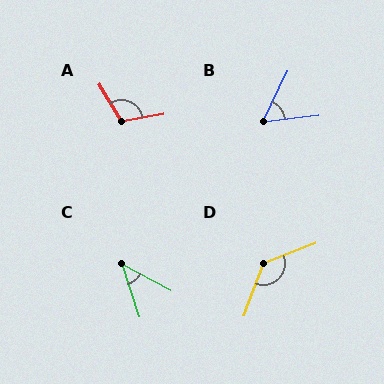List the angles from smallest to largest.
C (44°), B (57°), A (111°), D (132°).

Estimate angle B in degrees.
Approximately 57 degrees.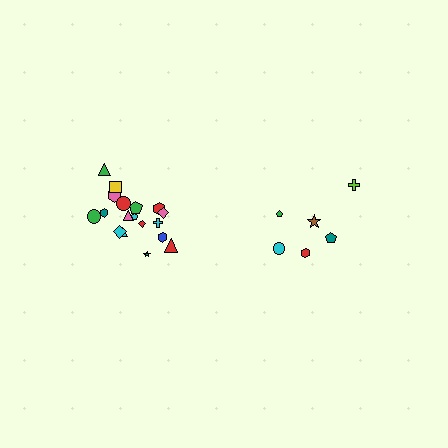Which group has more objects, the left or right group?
The left group.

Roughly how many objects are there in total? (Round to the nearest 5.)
Roughly 25 objects in total.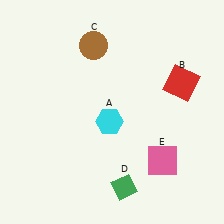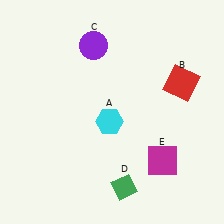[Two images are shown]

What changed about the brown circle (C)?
In Image 1, C is brown. In Image 2, it changed to purple.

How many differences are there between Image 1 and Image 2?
There are 2 differences between the two images.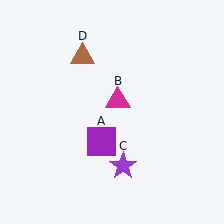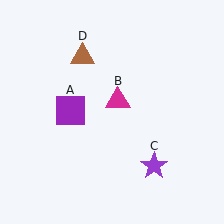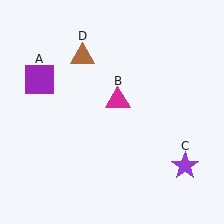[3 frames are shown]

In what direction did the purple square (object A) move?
The purple square (object A) moved up and to the left.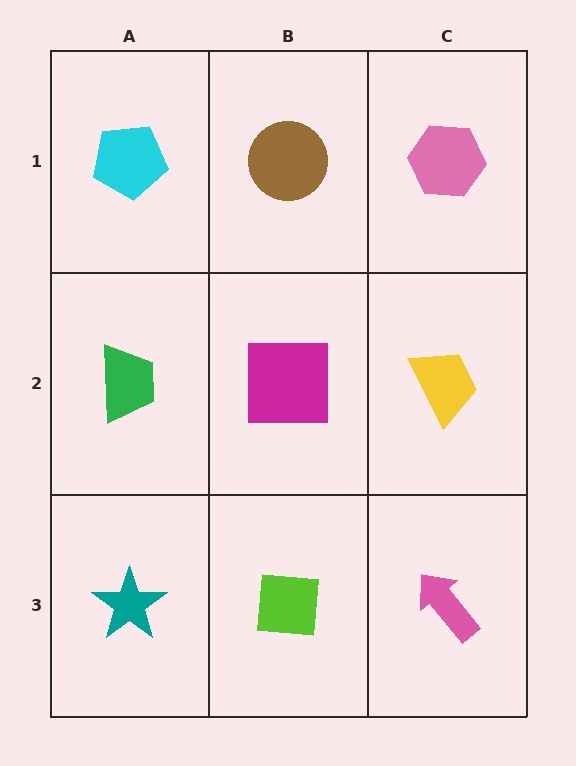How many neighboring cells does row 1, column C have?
2.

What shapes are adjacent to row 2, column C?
A pink hexagon (row 1, column C), a pink arrow (row 3, column C), a magenta square (row 2, column B).